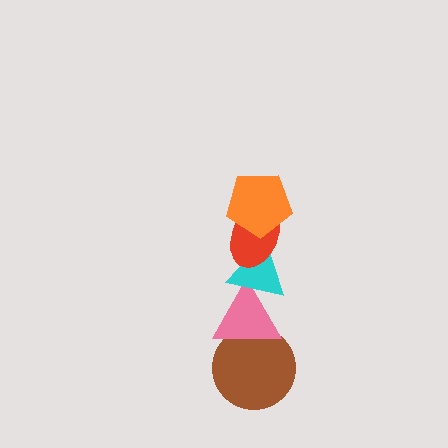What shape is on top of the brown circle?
The pink triangle is on top of the brown circle.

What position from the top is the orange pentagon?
The orange pentagon is 1st from the top.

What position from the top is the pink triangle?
The pink triangle is 4th from the top.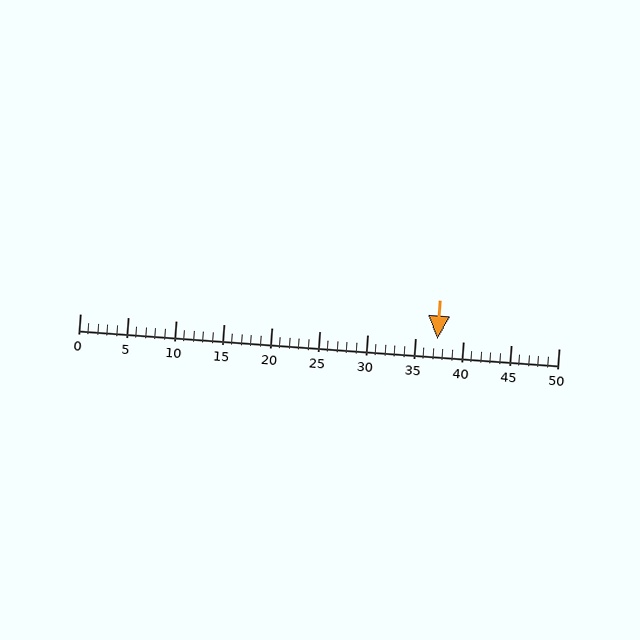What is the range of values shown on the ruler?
The ruler shows values from 0 to 50.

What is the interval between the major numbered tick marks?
The major tick marks are spaced 5 units apart.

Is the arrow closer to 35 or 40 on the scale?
The arrow is closer to 35.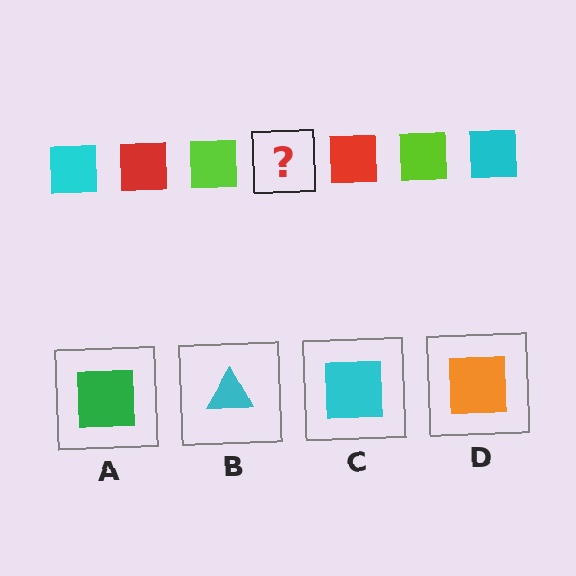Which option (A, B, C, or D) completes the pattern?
C.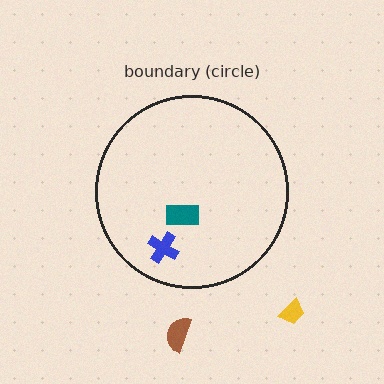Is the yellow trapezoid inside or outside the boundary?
Outside.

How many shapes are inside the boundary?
2 inside, 2 outside.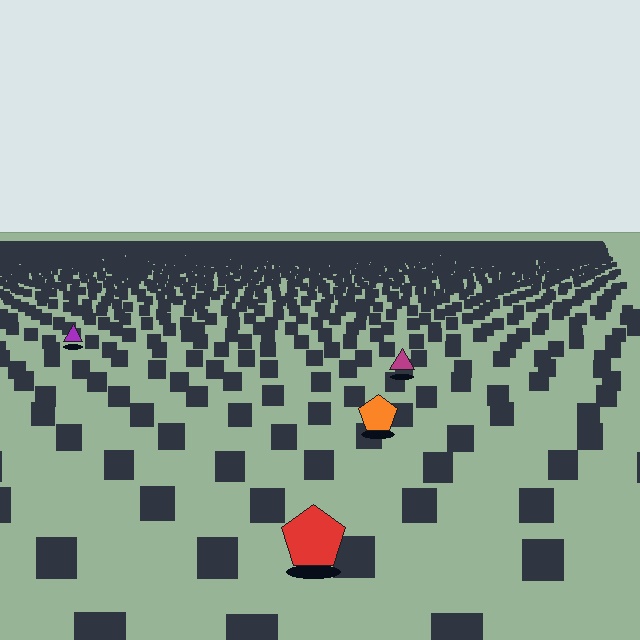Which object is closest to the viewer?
The red pentagon is closest. The texture marks near it are larger and more spread out.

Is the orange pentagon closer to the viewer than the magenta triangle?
Yes. The orange pentagon is closer — you can tell from the texture gradient: the ground texture is coarser near it.